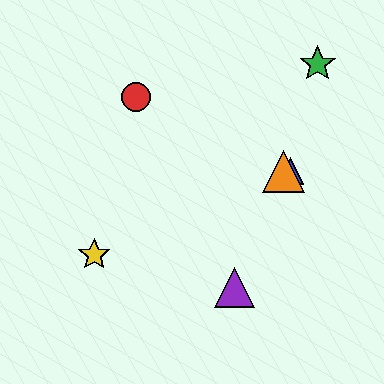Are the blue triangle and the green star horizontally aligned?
No, the blue triangle is at y≈171 and the green star is at y≈64.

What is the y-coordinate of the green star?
The green star is at y≈64.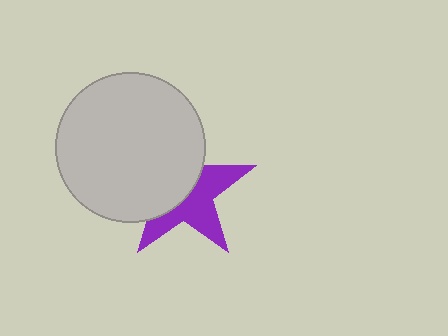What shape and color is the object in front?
The object in front is a light gray circle.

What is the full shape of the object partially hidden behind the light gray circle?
The partially hidden object is a purple star.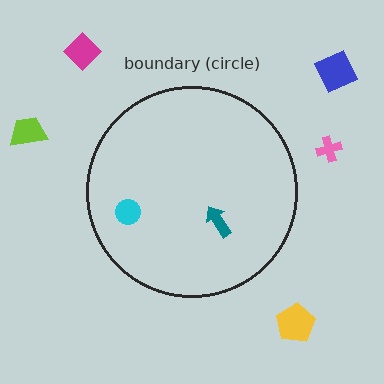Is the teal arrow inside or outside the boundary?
Inside.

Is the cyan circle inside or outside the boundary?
Inside.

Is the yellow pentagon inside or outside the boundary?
Outside.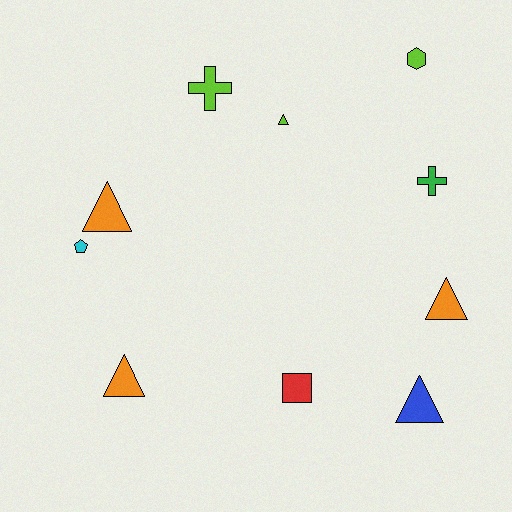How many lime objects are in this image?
There are 3 lime objects.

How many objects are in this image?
There are 10 objects.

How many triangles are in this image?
There are 5 triangles.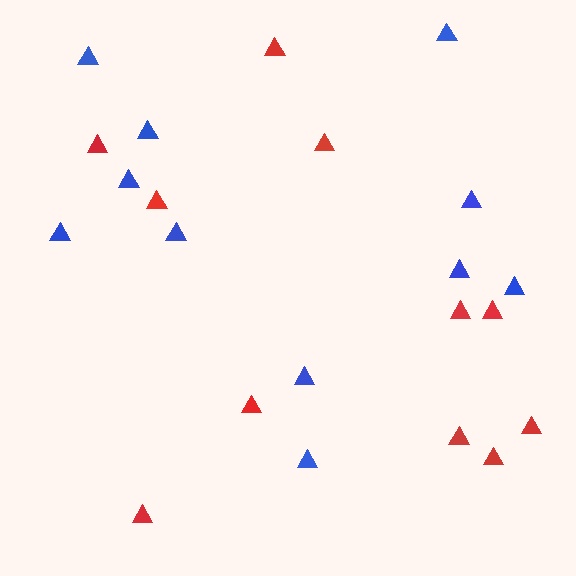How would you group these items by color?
There are 2 groups: one group of blue triangles (11) and one group of red triangles (11).